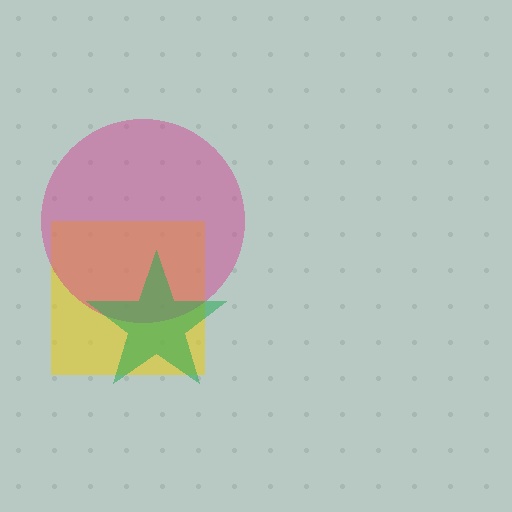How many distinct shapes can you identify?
There are 3 distinct shapes: a yellow square, a magenta circle, a green star.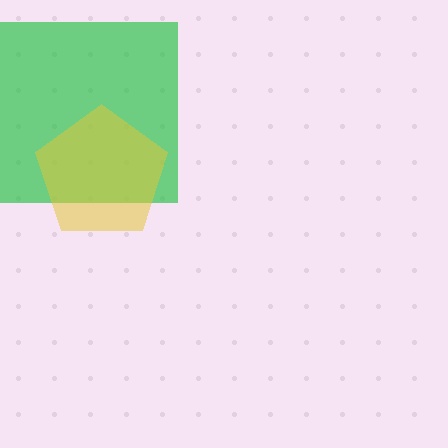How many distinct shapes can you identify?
There are 2 distinct shapes: a green square, a yellow pentagon.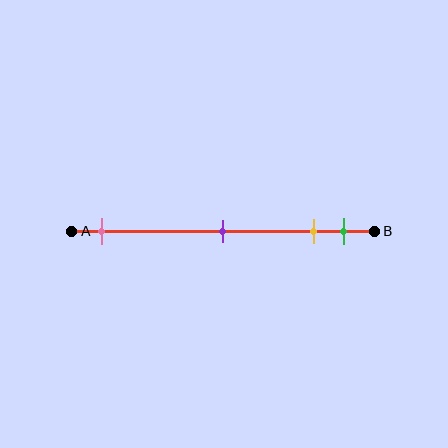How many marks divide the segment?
There are 4 marks dividing the segment.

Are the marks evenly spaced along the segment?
No, the marks are not evenly spaced.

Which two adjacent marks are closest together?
The yellow and green marks are the closest adjacent pair.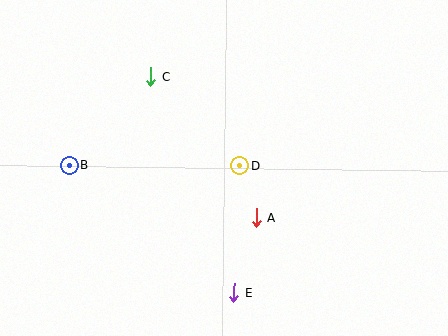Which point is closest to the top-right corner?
Point D is closest to the top-right corner.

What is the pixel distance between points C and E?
The distance between C and E is 232 pixels.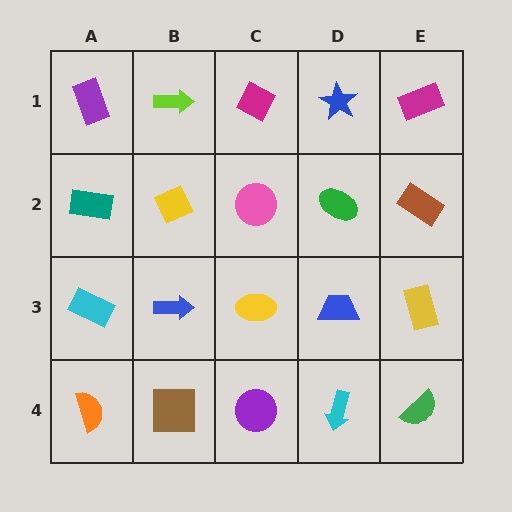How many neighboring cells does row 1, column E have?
2.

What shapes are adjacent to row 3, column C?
A pink circle (row 2, column C), a purple circle (row 4, column C), a blue arrow (row 3, column B), a blue trapezoid (row 3, column D).